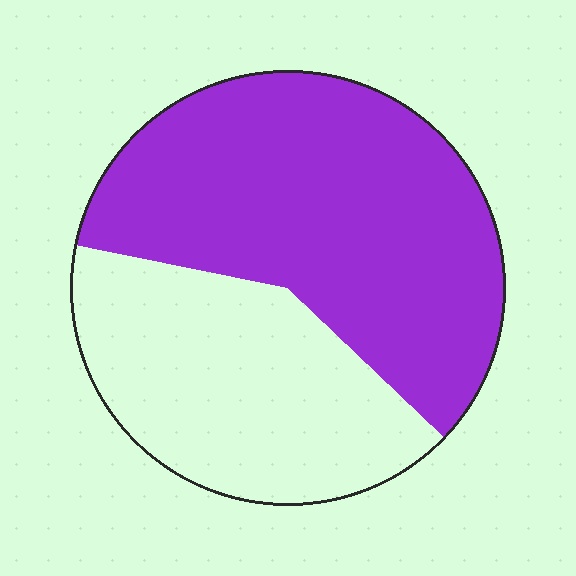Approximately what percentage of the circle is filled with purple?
Approximately 60%.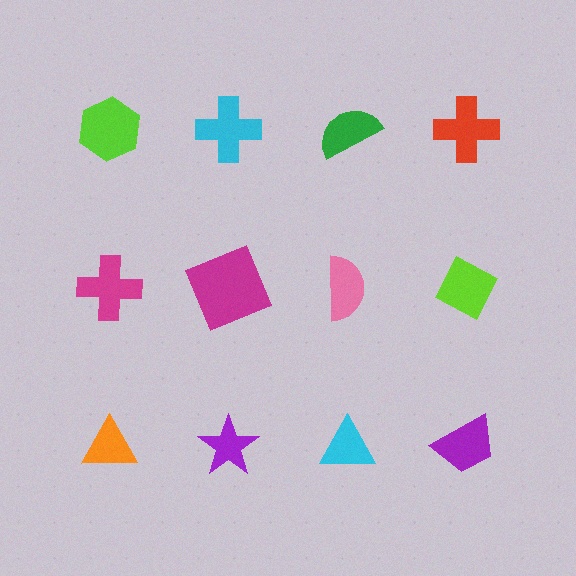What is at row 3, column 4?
A purple trapezoid.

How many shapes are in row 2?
4 shapes.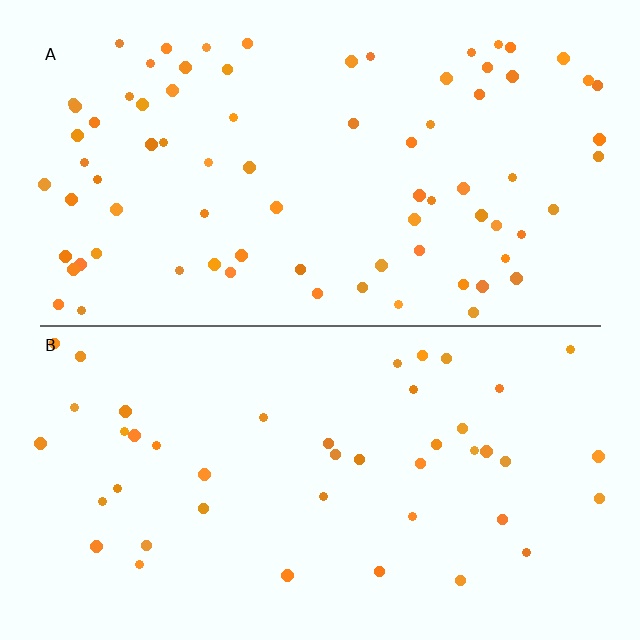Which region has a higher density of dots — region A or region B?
A (the top).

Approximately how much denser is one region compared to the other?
Approximately 1.7× — region A over region B.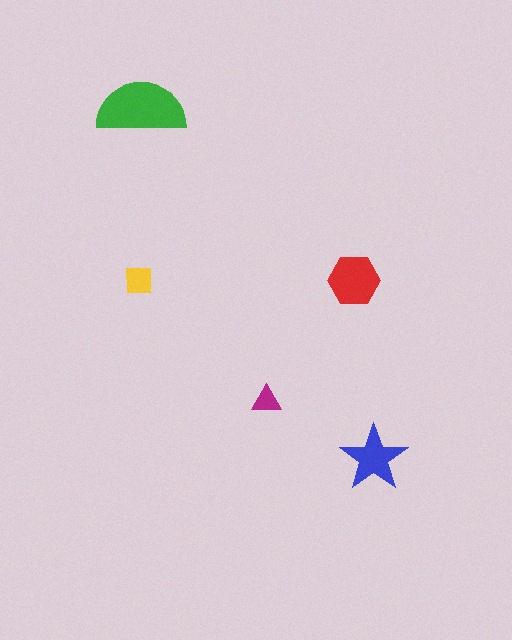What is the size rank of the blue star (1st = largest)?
3rd.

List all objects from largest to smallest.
The green semicircle, the red hexagon, the blue star, the yellow square, the magenta triangle.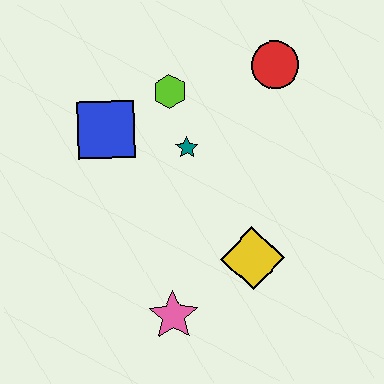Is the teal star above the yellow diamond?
Yes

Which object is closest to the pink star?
The yellow diamond is closest to the pink star.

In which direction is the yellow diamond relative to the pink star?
The yellow diamond is to the right of the pink star.